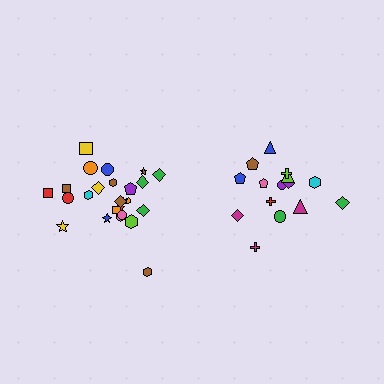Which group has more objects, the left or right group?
The left group.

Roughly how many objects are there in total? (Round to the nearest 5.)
Roughly 40 objects in total.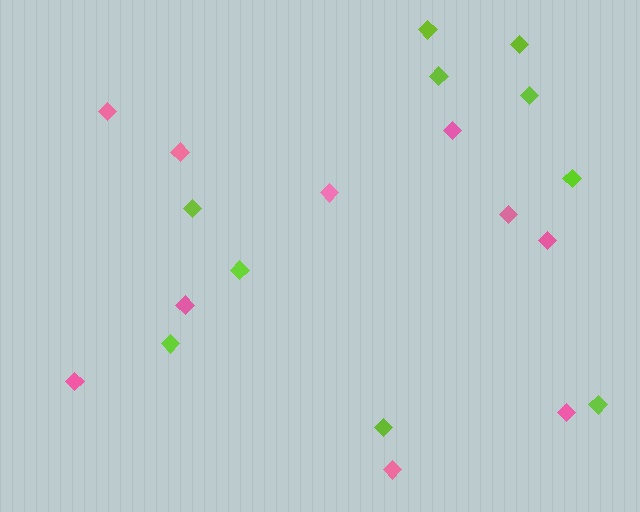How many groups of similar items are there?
There are 2 groups: one group of pink diamonds (10) and one group of lime diamonds (10).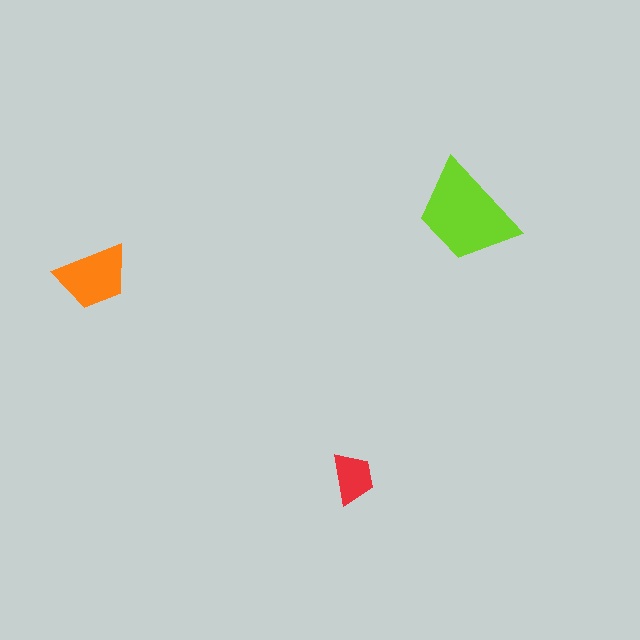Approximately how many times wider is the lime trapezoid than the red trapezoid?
About 2 times wider.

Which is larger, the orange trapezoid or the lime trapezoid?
The lime one.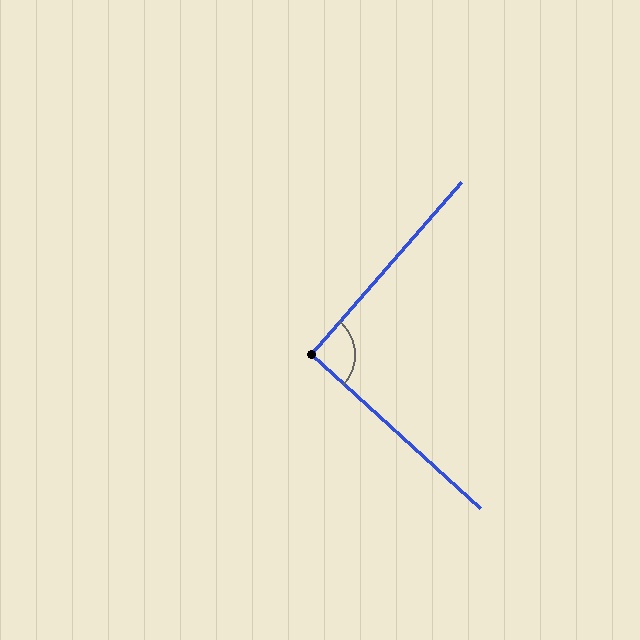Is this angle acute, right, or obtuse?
It is approximately a right angle.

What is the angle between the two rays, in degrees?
Approximately 91 degrees.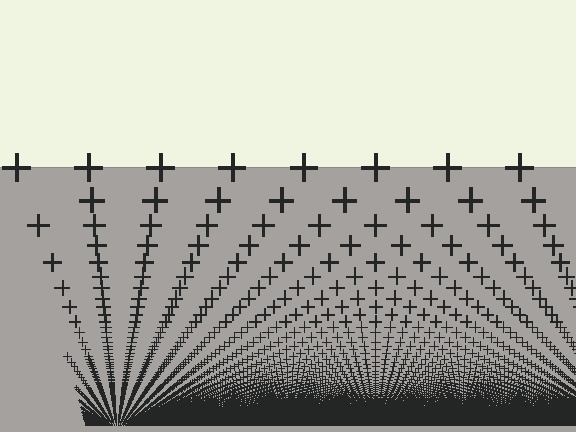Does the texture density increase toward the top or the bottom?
Density increases toward the bottom.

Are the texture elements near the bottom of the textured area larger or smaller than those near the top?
Smaller. The gradient is inverted — elements near the bottom are smaller and denser.